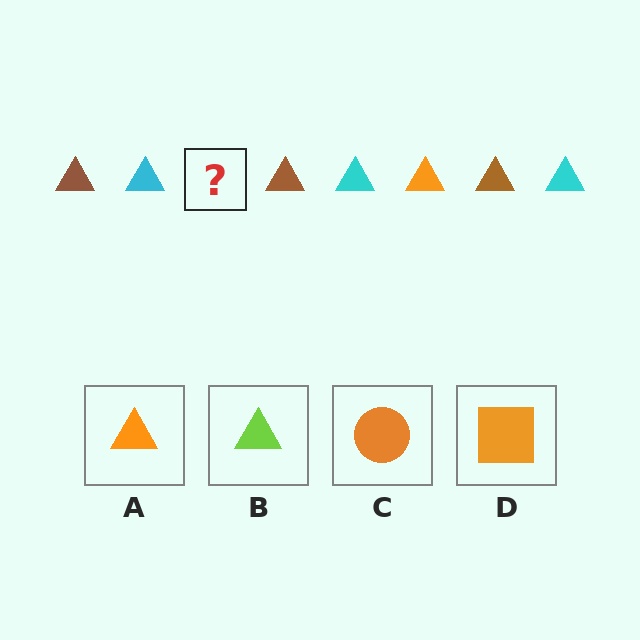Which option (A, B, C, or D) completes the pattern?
A.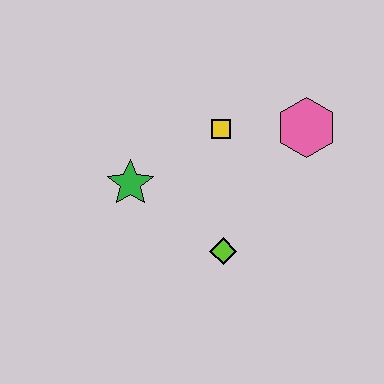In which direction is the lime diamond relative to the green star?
The lime diamond is to the right of the green star.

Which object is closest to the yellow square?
The pink hexagon is closest to the yellow square.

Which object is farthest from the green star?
The pink hexagon is farthest from the green star.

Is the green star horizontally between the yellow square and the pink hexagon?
No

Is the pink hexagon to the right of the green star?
Yes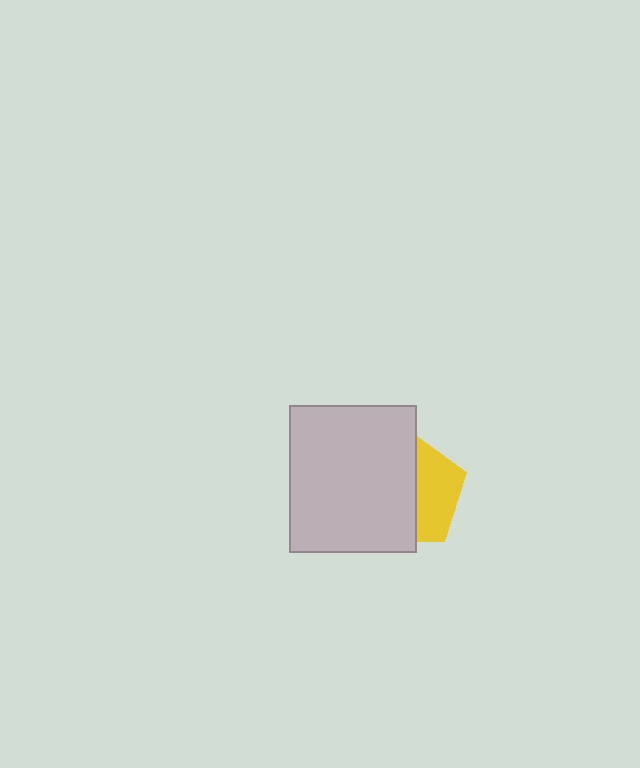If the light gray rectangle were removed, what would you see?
You would see the complete yellow pentagon.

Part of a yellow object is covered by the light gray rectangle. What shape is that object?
It is a pentagon.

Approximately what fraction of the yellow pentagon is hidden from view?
Roughly 62% of the yellow pentagon is hidden behind the light gray rectangle.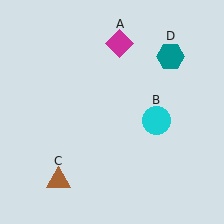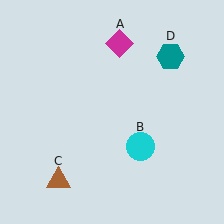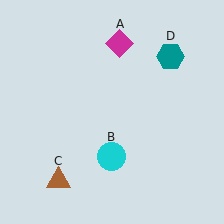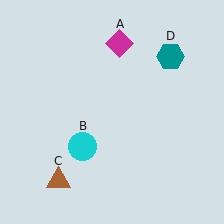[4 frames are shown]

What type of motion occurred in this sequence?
The cyan circle (object B) rotated clockwise around the center of the scene.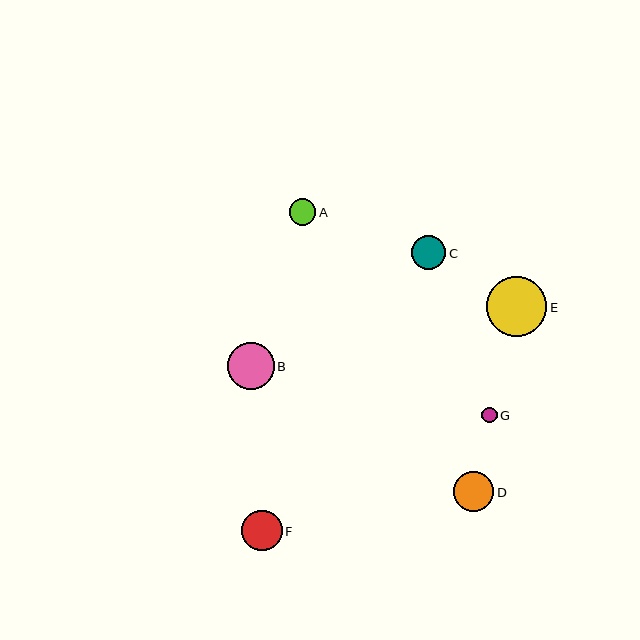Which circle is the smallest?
Circle G is the smallest with a size of approximately 15 pixels.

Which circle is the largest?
Circle E is the largest with a size of approximately 60 pixels.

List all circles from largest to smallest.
From largest to smallest: E, B, F, D, C, A, G.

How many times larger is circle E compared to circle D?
Circle E is approximately 1.5 times the size of circle D.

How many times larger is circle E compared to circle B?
Circle E is approximately 1.3 times the size of circle B.